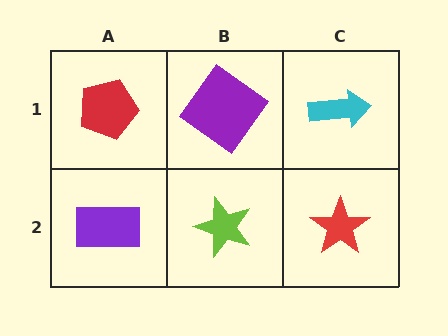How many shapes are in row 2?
3 shapes.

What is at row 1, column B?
A purple diamond.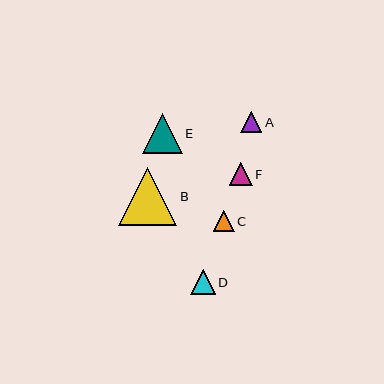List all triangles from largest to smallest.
From largest to smallest: B, E, D, F, A, C.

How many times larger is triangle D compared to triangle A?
Triangle D is approximately 1.2 times the size of triangle A.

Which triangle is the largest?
Triangle B is the largest with a size of approximately 58 pixels.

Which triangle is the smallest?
Triangle C is the smallest with a size of approximately 21 pixels.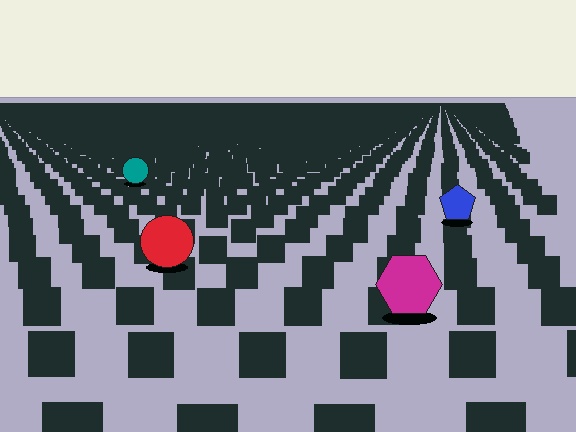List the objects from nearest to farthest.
From nearest to farthest: the magenta hexagon, the red circle, the blue pentagon, the teal circle.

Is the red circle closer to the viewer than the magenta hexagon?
No. The magenta hexagon is closer — you can tell from the texture gradient: the ground texture is coarser near it.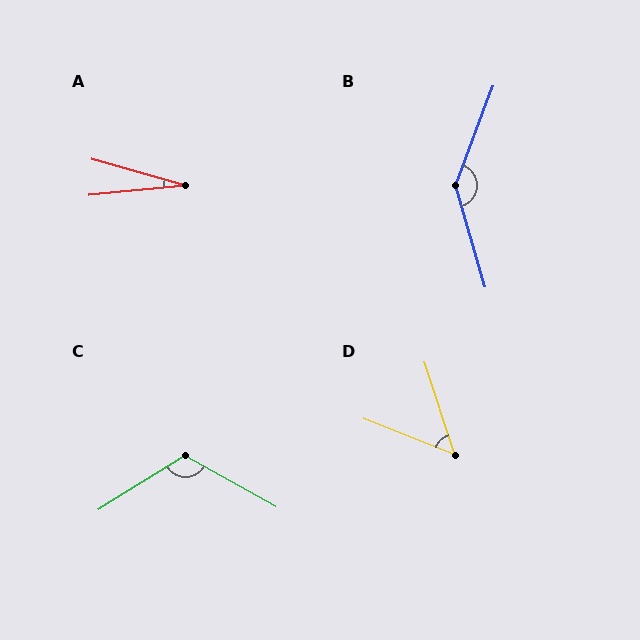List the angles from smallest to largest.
A (21°), D (51°), C (119°), B (143°).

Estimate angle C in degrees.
Approximately 119 degrees.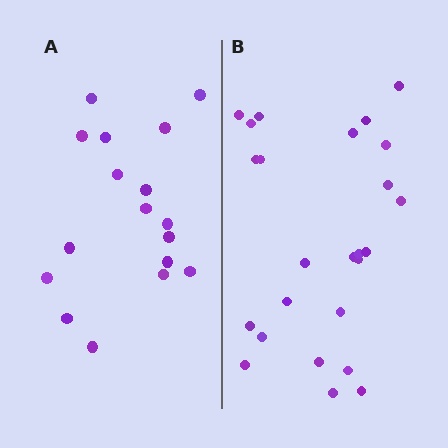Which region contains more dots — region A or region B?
Region B (the right region) has more dots.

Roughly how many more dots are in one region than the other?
Region B has roughly 8 or so more dots than region A.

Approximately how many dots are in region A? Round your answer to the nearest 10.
About 20 dots. (The exact count is 17, which rounds to 20.)